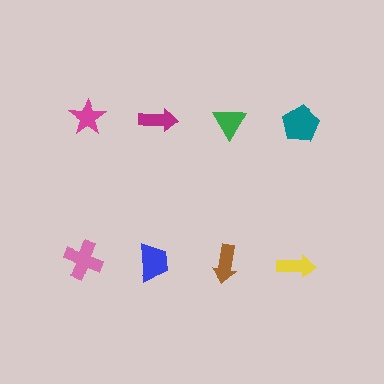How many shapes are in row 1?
4 shapes.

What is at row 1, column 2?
A magenta arrow.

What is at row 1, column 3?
A green triangle.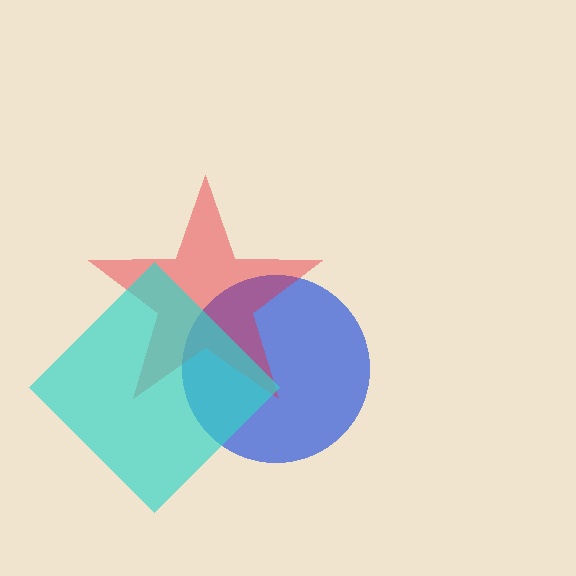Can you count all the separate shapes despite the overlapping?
Yes, there are 3 separate shapes.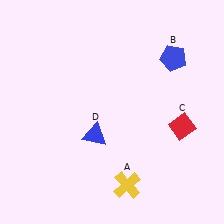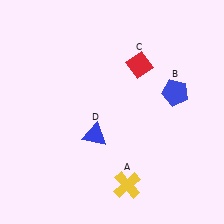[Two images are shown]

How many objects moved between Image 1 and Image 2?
2 objects moved between the two images.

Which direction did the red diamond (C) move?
The red diamond (C) moved up.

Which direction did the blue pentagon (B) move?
The blue pentagon (B) moved down.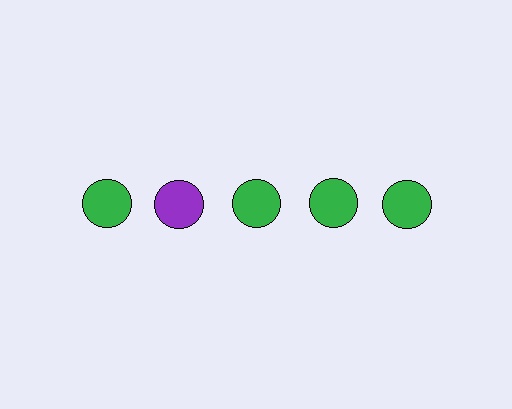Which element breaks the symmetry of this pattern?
The purple circle in the top row, second from left column breaks the symmetry. All other shapes are green circles.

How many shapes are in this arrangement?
There are 5 shapes arranged in a grid pattern.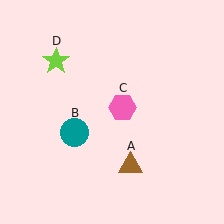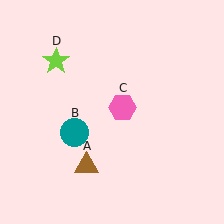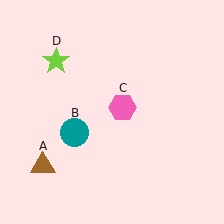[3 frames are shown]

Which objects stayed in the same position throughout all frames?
Teal circle (object B) and pink hexagon (object C) and lime star (object D) remained stationary.